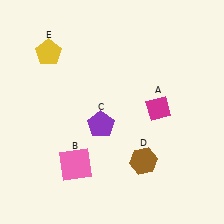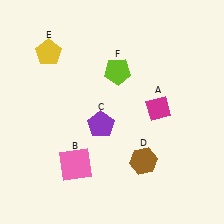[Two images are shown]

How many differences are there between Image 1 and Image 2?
There is 1 difference between the two images.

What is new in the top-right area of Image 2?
A lime pentagon (F) was added in the top-right area of Image 2.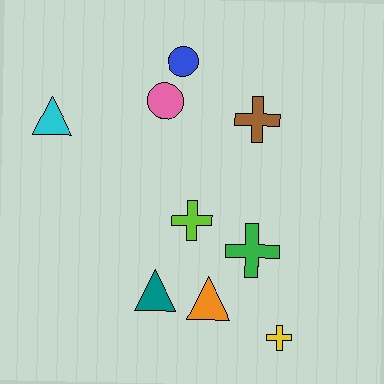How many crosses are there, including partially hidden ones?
There are 4 crosses.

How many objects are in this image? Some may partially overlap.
There are 9 objects.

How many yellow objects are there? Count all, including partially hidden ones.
There is 1 yellow object.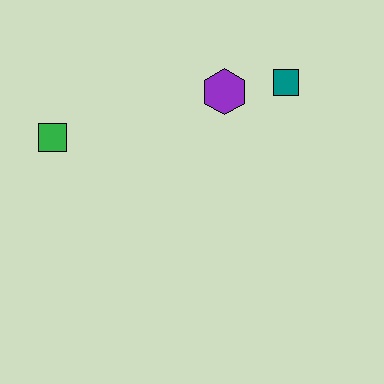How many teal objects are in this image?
There is 1 teal object.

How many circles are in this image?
There are no circles.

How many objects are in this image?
There are 3 objects.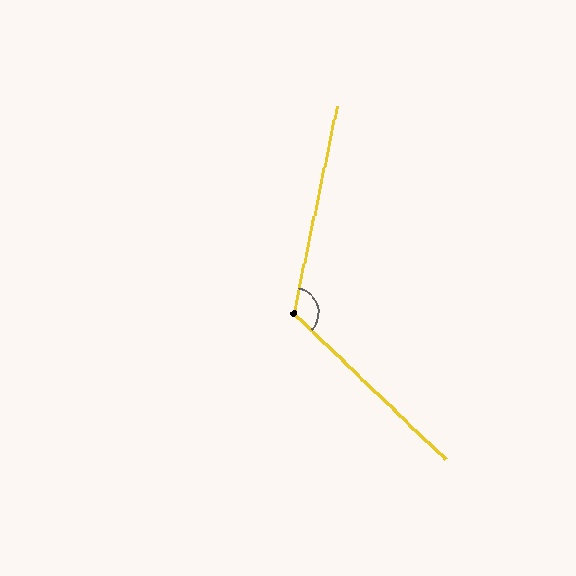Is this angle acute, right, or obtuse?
It is obtuse.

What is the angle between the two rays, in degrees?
Approximately 122 degrees.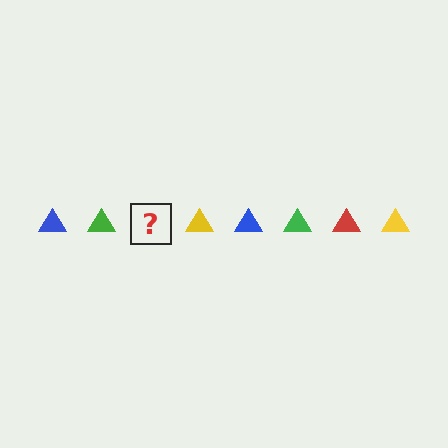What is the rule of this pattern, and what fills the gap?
The rule is that the pattern cycles through blue, green, red, yellow triangles. The gap should be filled with a red triangle.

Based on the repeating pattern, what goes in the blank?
The blank should be a red triangle.